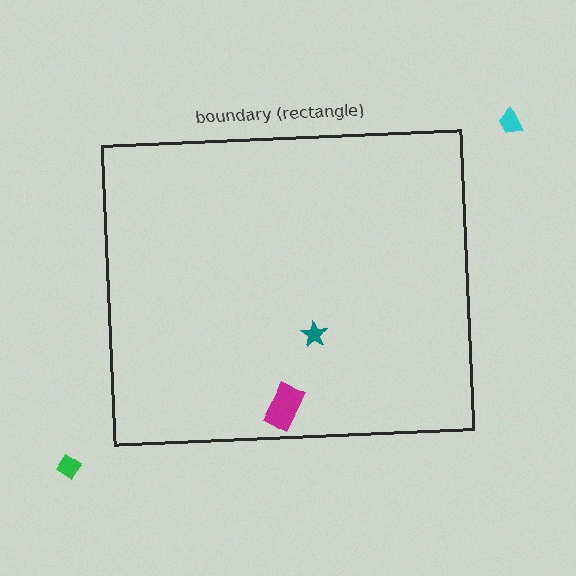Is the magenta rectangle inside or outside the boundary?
Inside.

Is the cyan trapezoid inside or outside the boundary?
Outside.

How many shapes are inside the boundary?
2 inside, 2 outside.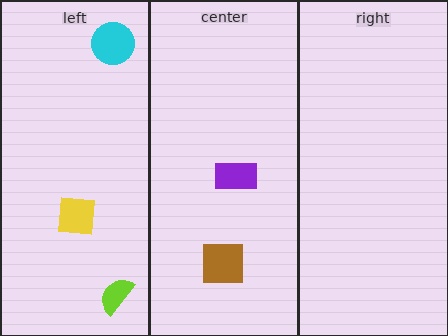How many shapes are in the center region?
2.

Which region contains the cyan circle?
The left region.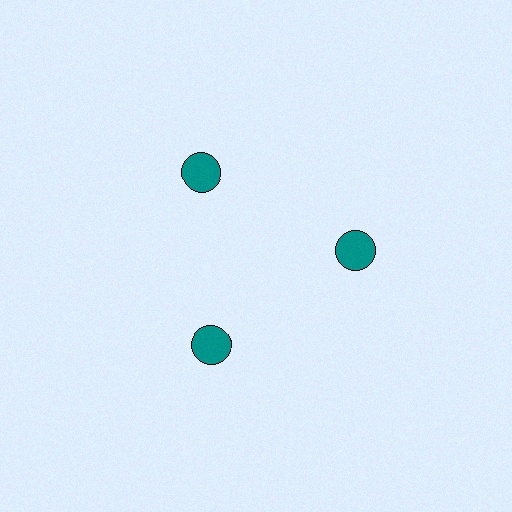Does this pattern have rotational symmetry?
Yes, this pattern has 3-fold rotational symmetry. It looks the same after rotating 120 degrees around the center.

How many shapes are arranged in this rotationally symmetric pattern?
There are 3 shapes, arranged in 3 groups of 1.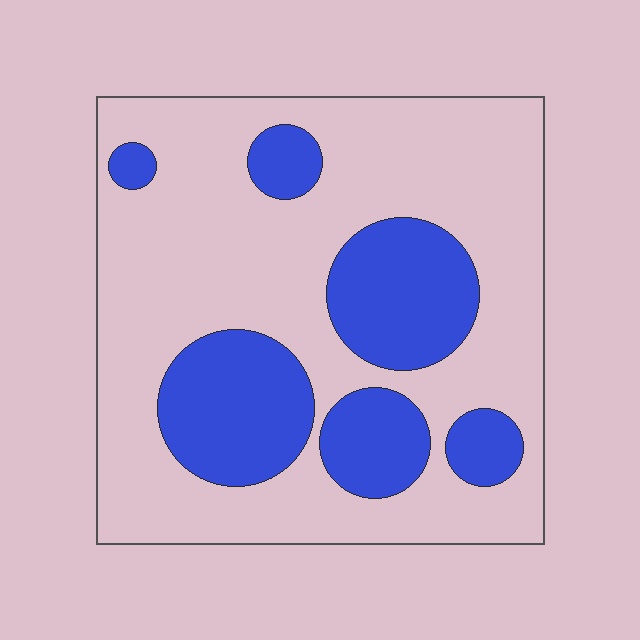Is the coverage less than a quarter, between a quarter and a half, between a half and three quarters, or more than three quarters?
Between a quarter and a half.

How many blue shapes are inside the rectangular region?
6.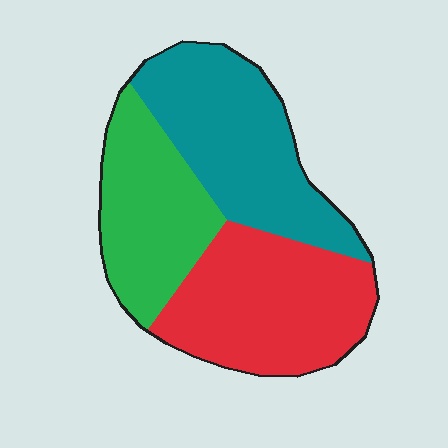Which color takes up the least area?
Green, at roughly 30%.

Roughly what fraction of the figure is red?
Red covers roughly 35% of the figure.